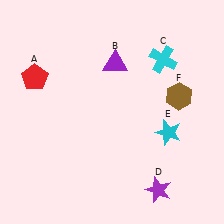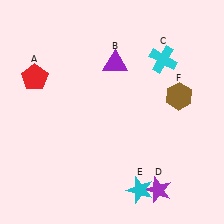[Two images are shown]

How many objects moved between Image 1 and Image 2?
1 object moved between the two images.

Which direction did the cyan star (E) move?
The cyan star (E) moved down.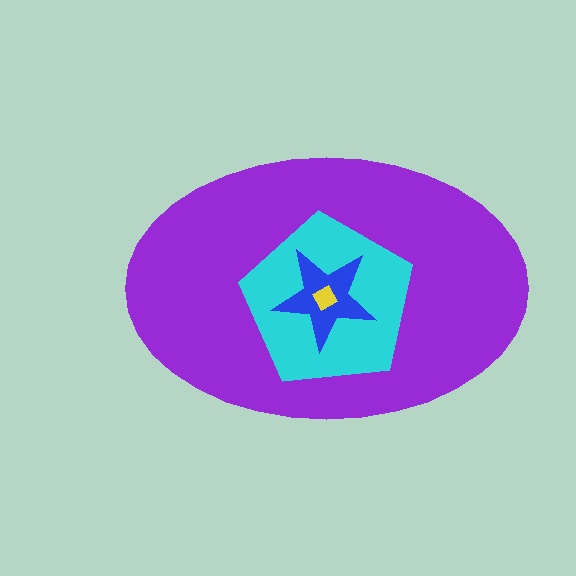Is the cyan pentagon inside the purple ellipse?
Yes.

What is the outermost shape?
The purple ellipse.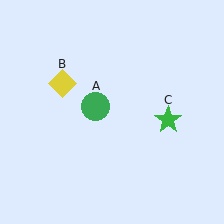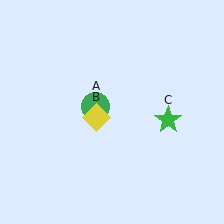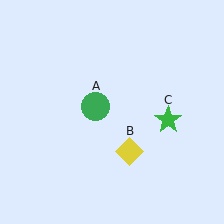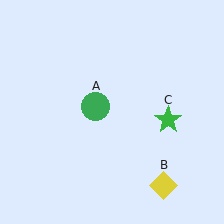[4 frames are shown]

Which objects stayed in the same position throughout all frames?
Green circle (object A) and green star (object C) remained stationary.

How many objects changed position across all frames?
1 object changed position: yellow diamond (object B).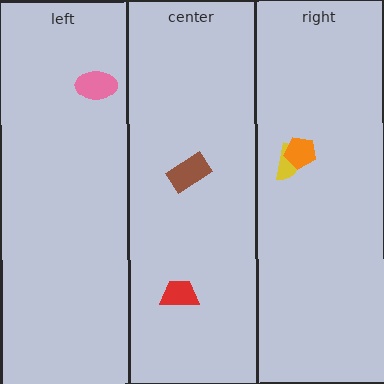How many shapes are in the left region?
1.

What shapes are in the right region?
The yellow semicircle, the orange pentagon.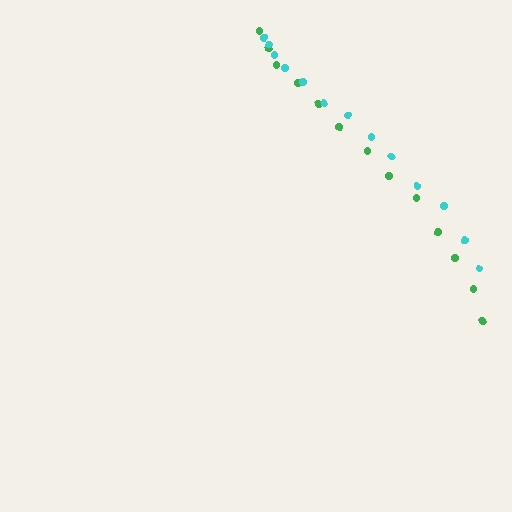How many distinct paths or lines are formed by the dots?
There are 2 distinct paths.